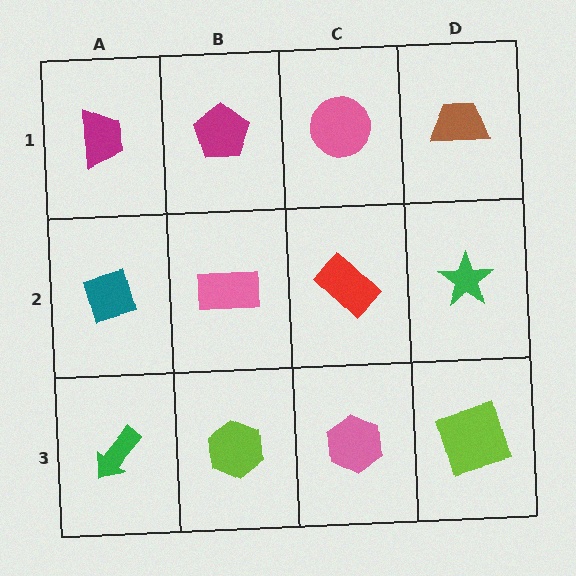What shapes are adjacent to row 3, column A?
A teal diamond (row 2, column A), a lime hexagon (row 3, column B).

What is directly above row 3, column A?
A teal diamond.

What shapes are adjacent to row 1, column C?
A red rectangle (row 2, column C), a magenta pentagon (row 1, column B), a brown trapezoid (row 1, column D).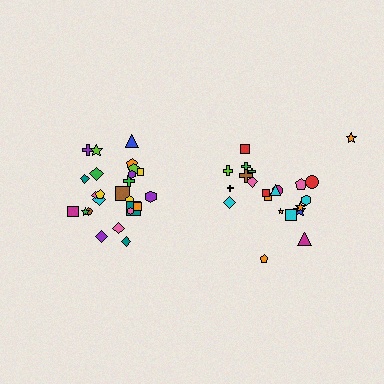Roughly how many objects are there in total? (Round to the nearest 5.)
Roughly 45 objects in total.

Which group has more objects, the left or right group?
The left group.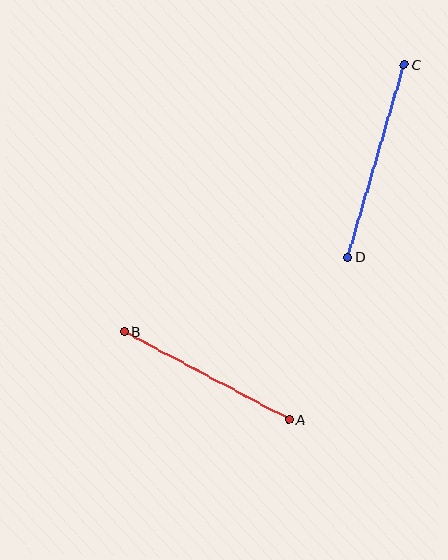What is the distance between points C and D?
The distance is approximately 201 pixels.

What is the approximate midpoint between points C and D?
The midpoint is at approximately (376, 161) pixels.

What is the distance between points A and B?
The distance is approximately 187 pixels.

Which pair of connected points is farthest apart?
Points C and D are farthest apart.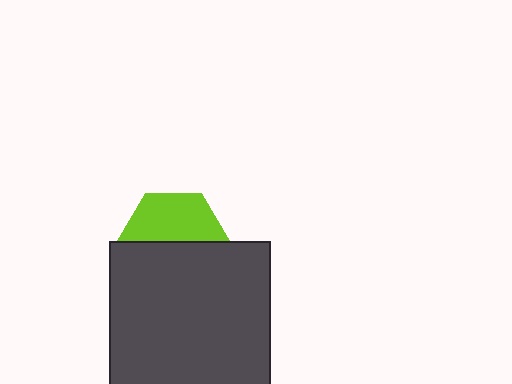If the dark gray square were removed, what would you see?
You would see the complete lime hexagon.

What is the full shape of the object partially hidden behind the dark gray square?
The partially hidden object is a lime hexagon.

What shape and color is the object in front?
The object in front is a dark gray square.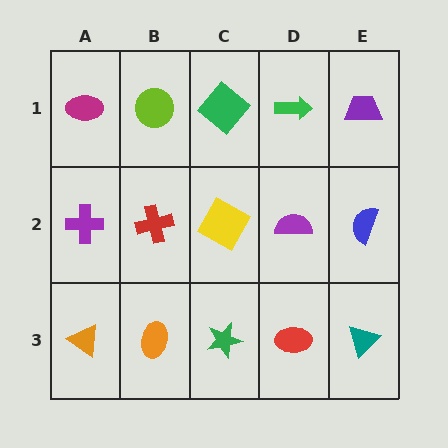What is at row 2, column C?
A yellow square.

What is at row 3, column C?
A green star.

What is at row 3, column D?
A red ellipse.